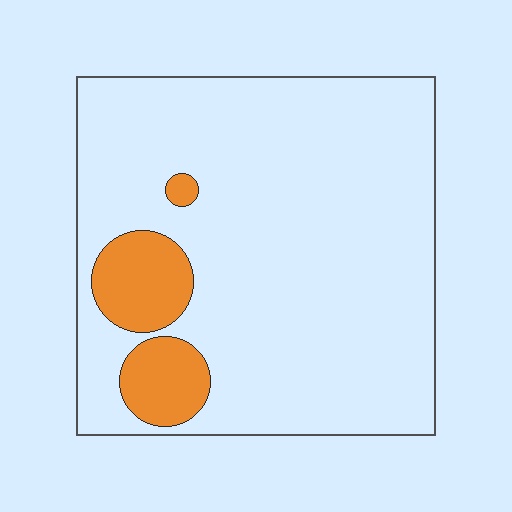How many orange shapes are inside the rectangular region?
3.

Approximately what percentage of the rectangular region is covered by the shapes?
Approximately 10%.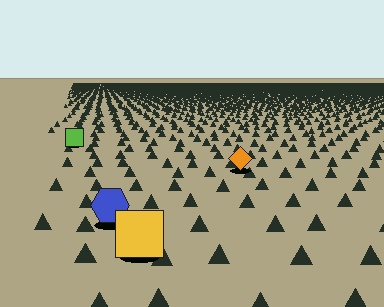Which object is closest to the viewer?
The yellow square is closest. The texture marks near it are larger and more spread out.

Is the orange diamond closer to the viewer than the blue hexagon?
No. The blue hexagon is closer — you can tell from the texture gradient: the ground texture is coarser near it.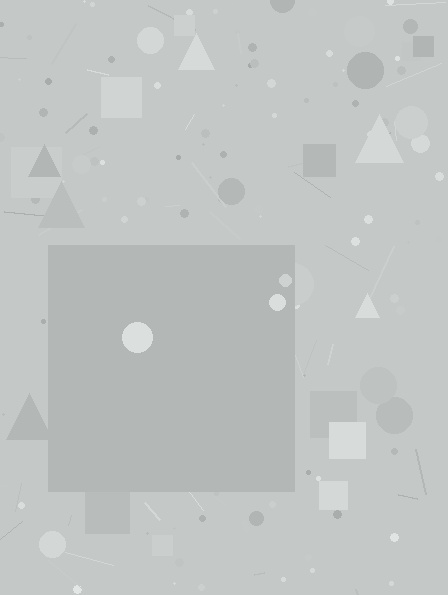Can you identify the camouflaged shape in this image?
The camouflaged shape is a square.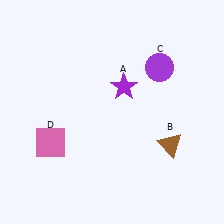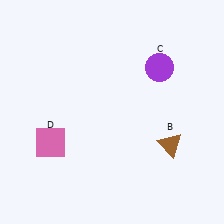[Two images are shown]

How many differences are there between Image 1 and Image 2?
There is 1 difference between the two images.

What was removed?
The purple star (A) was removed in Image 2.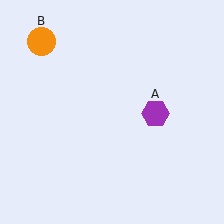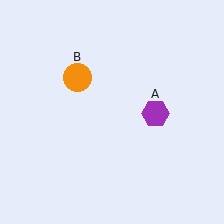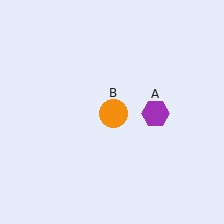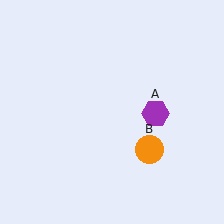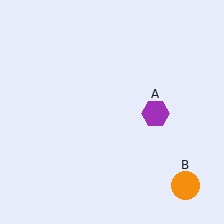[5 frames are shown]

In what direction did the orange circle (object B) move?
The orange circle (object B) moved down and to the right.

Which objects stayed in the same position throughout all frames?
Purple hexagon (object A) remained stationary.